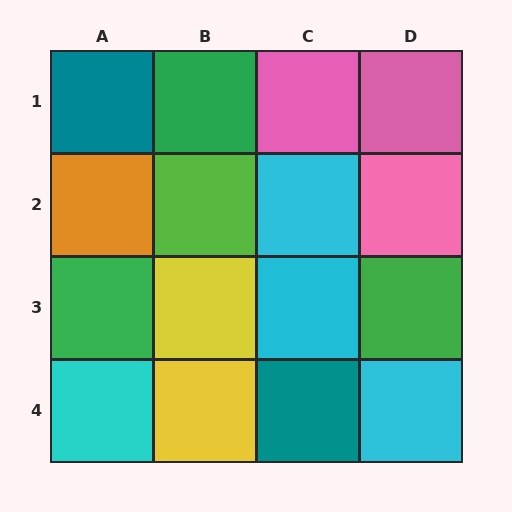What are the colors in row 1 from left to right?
Teal, green, pink, pink.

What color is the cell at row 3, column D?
Green.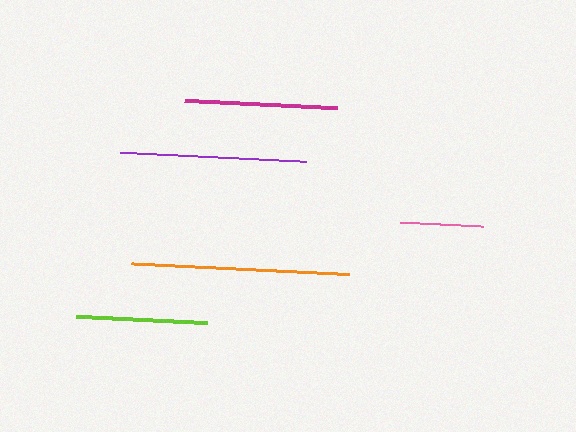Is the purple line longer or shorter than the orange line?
The orange line is longer than the purple line.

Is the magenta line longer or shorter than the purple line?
The purple line is longer than the magenta line.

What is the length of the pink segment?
The pink segment is approximately 83 pixels long.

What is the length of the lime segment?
The lime segment is approximately 131 pixels long.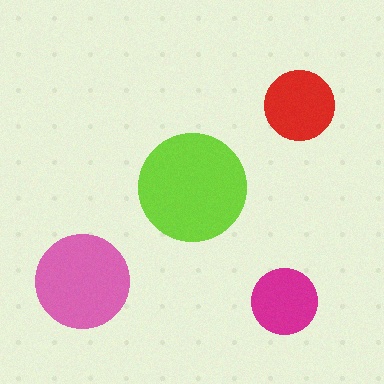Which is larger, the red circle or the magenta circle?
The red one.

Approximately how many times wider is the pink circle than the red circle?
About 1.5 times wider.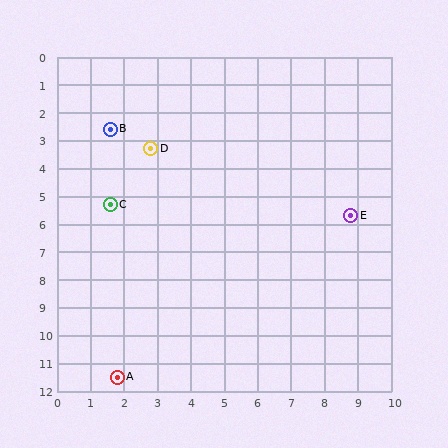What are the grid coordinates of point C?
Point C is at approximately (1.6, 5.3).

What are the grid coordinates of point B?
Point B is at approximately (1.6, 2.6).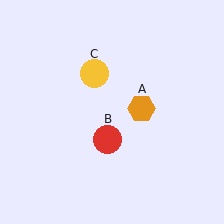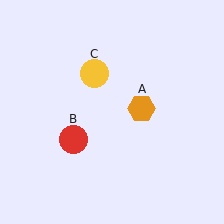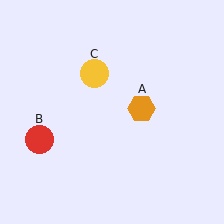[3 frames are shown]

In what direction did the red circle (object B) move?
The red circle (object B) moved left.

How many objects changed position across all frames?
1 object changed position: red circle (object B).